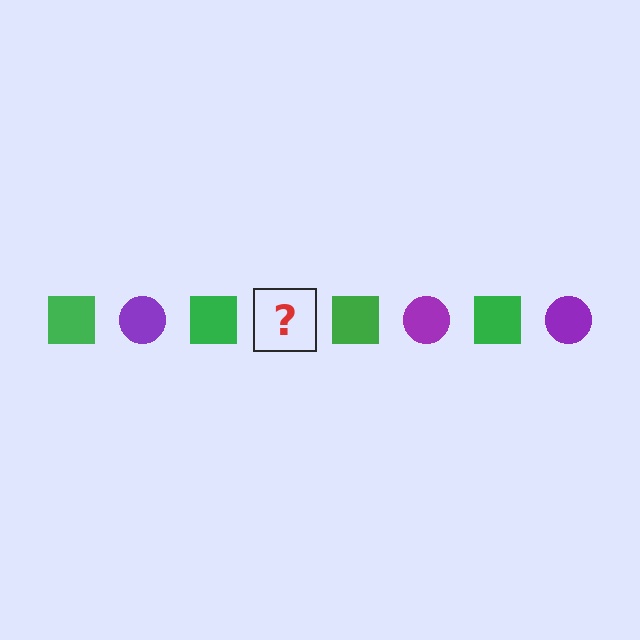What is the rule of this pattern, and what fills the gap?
The rule is that the pattern alternates between green square and purple circle. The gap should be filled with a purple circle.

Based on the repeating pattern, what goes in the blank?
The blank should be a purple circle.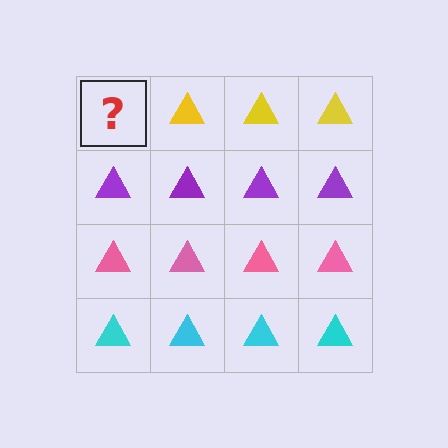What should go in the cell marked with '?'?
The missing cell should contain a yellow triangle.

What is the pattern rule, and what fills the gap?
The rule is that each row has a consistent color. The gap should be filled with a yellow triangle.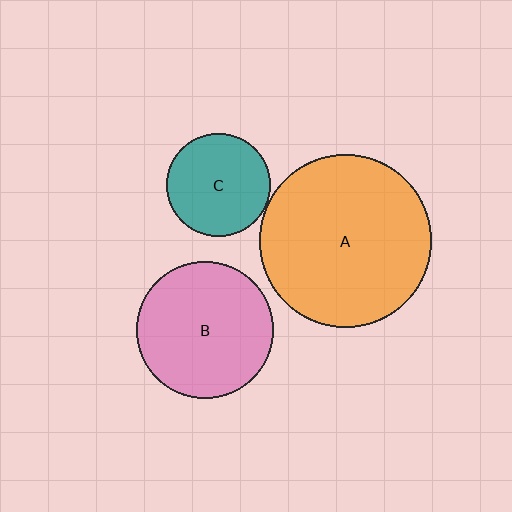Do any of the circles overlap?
No, none of the circles overlap.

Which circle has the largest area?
Circle A (orange).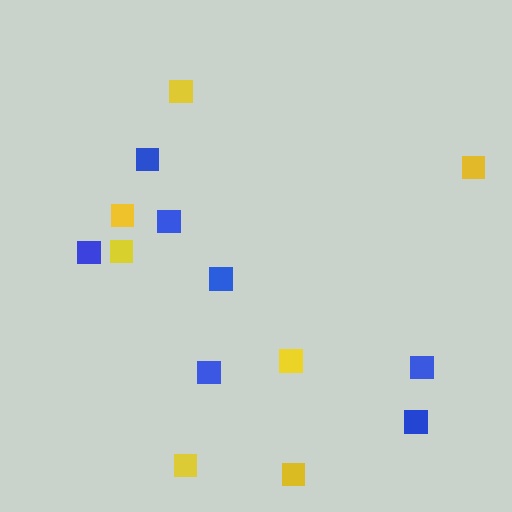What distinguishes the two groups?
There are 2 groups: one group of blue squares (7) and one group of yellow squares (7).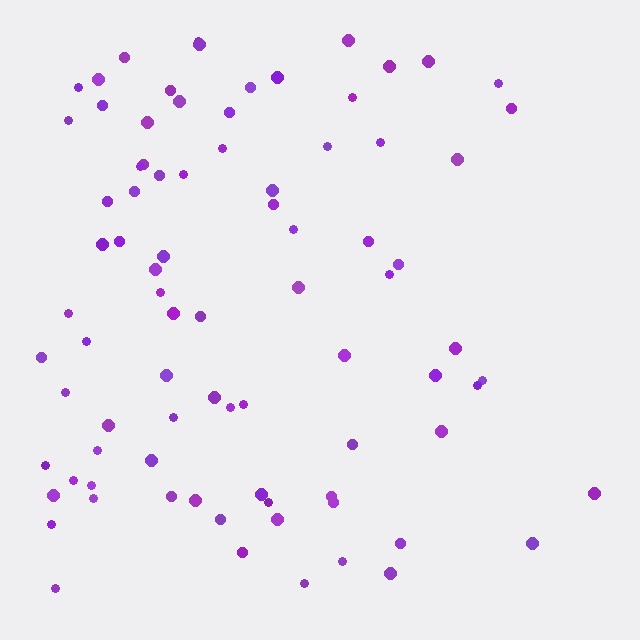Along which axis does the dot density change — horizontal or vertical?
Horizontal.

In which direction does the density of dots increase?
From right to left, with the left side densest.